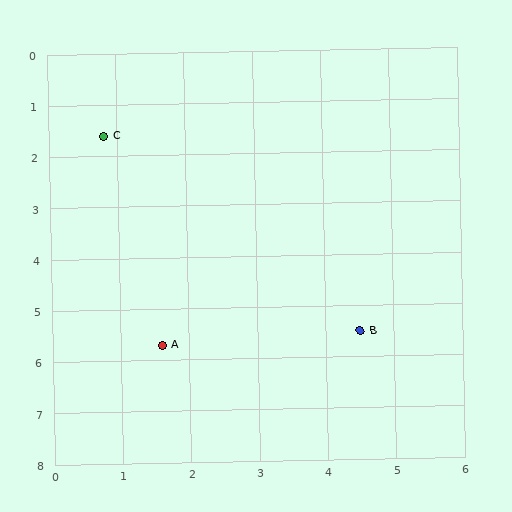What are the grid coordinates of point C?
Point C is at approximately (0.8, 1.6).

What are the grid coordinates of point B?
Point B is at approximately (4.5, 5.5).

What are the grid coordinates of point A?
Point A is at approximately (1.6, 5.7).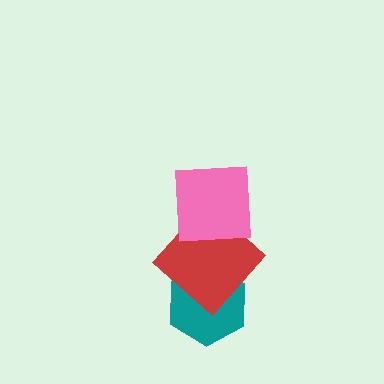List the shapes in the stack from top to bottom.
From top to bottom: the pink square, the red diamond, the teal hexagon.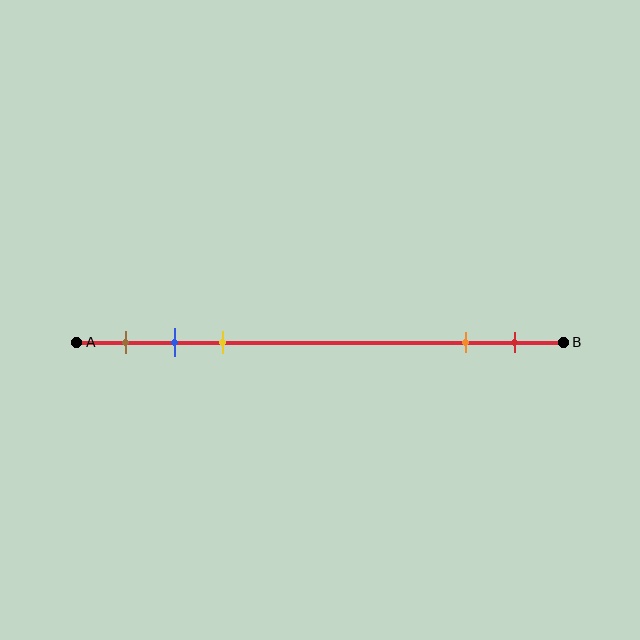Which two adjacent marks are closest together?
The blue and yellow marks are the closest adjacent pair.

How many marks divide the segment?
There are 5 marks dividing the segment.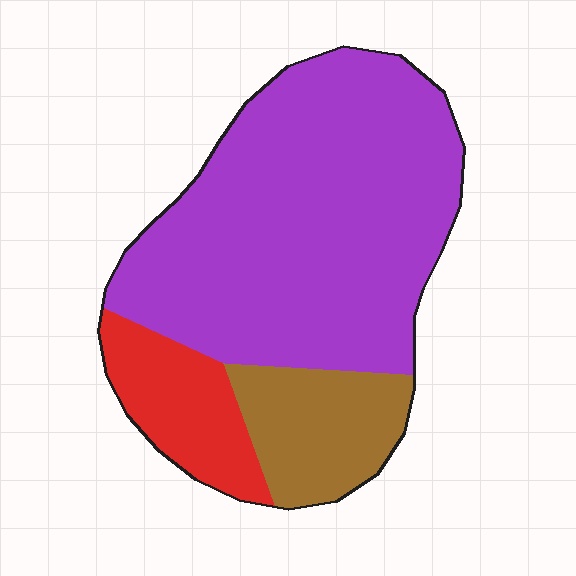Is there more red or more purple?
Purple.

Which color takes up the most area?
Purple, at roughly 70%.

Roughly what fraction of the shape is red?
Red covers 15% of the shape.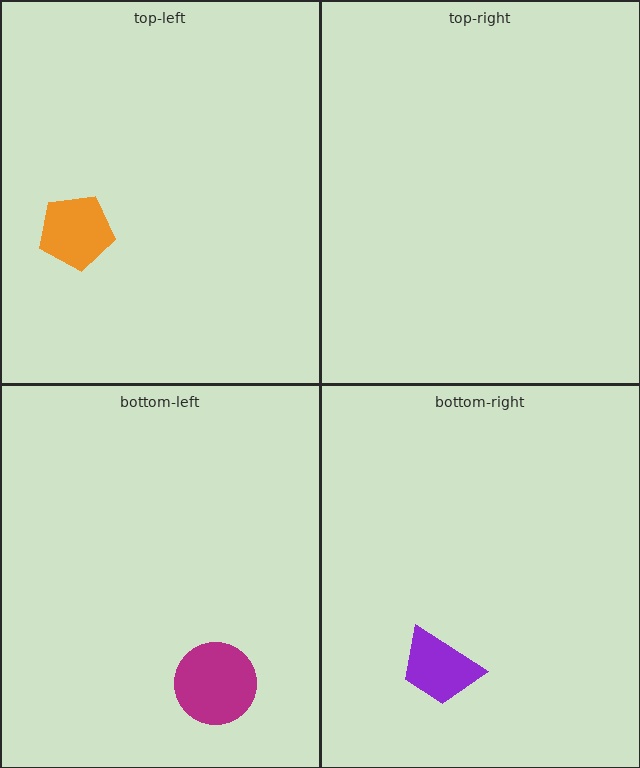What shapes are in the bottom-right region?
The purple trapezoid.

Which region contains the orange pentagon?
The top-left region.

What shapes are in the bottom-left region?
The magenta circle.